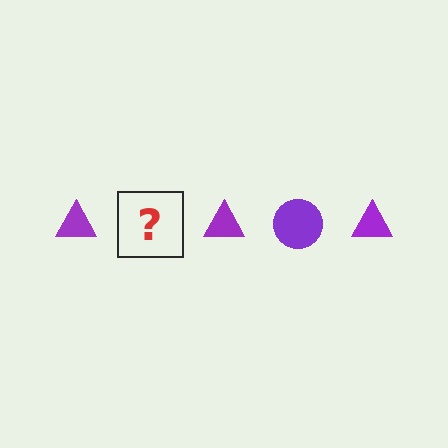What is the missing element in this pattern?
The missing element is a purple circle.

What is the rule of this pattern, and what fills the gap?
The rule is that the pattern cycles through triangle, circle shapes in purple. The gap should be filled with a purple circle.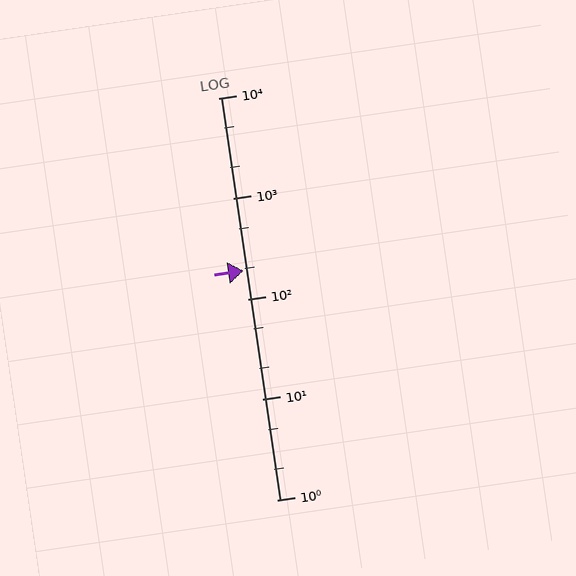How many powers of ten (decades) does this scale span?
The scale spans 4 decades, from 1 to 10000.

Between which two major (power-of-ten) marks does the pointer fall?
The pointer is between 100 and 1000.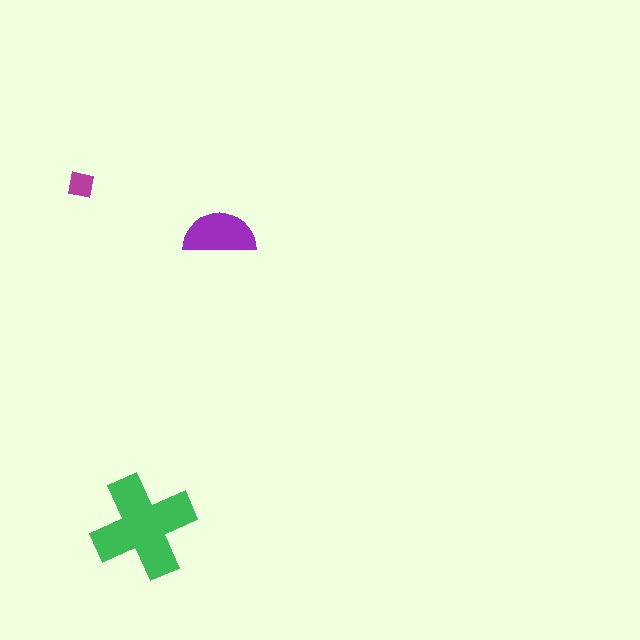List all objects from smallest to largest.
The magenta square, the purple semicircle, the green cross.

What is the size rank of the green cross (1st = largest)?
1st.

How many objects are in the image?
There are 3 objects in the image.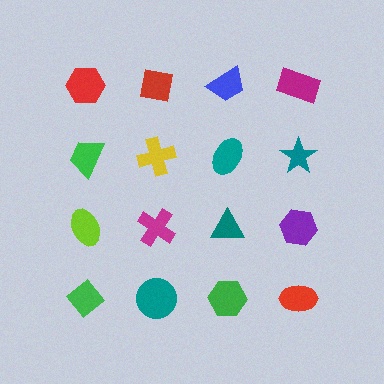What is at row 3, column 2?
A magenta cross.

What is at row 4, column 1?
A green diamond.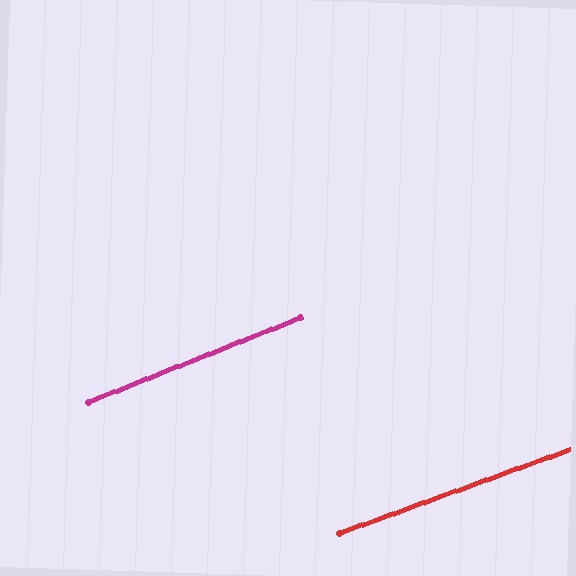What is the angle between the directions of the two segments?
Approximately 2 degrees.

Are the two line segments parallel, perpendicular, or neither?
Parallel — their directions differ by only 1.9°.